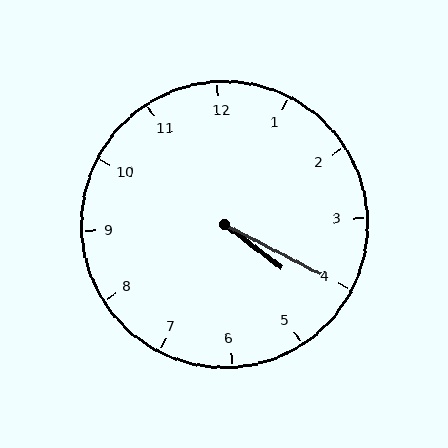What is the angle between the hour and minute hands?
Approximately 10 degrees.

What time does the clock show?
4:20.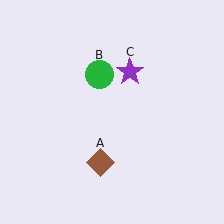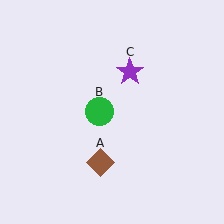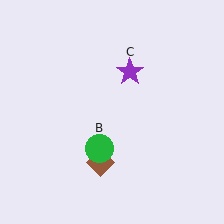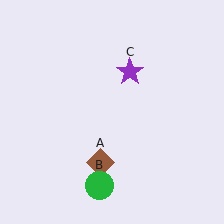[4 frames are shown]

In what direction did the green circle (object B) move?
The green circle (object B) moved down.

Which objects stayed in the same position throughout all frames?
Brown diamond (object A) and purple star (object C) remained stationary.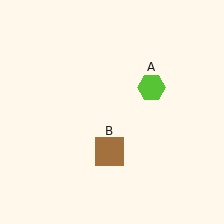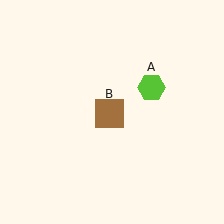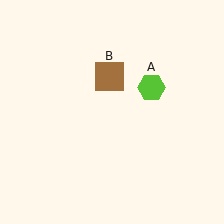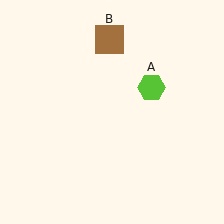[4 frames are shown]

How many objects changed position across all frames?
1 object changed position: brown square (object B).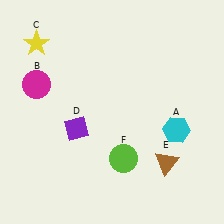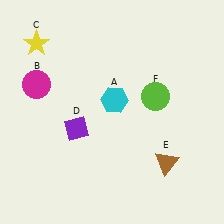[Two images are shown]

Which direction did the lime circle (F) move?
The lime circle (F) moved up.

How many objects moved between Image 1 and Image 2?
2 objects moved between the two images.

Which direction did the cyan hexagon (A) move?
The cyan hexagon (A) moved left.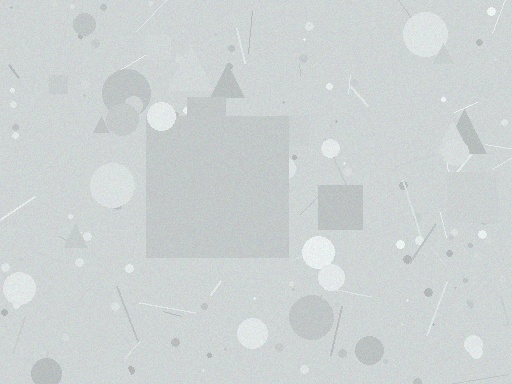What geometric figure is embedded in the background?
A square is embedded in the background.